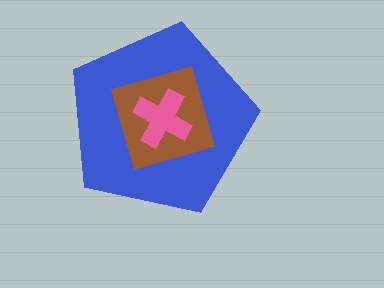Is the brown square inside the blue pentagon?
Yes.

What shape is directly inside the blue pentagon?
The brown square.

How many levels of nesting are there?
3.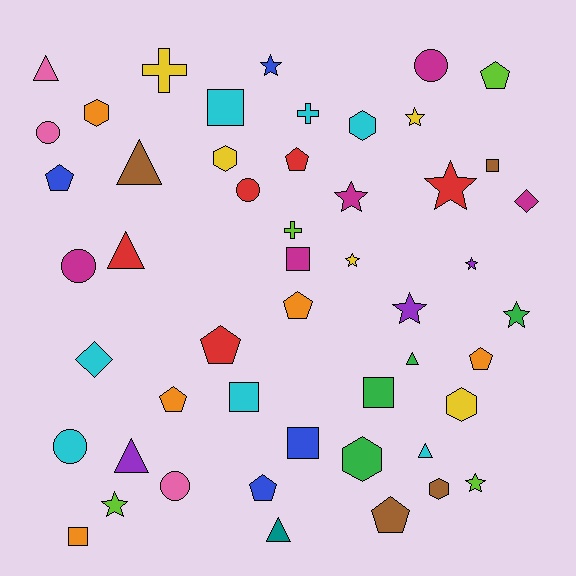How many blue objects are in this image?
There are 4 blue objects.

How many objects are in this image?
There are 50 objects.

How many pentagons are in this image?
There are 9 pentagons.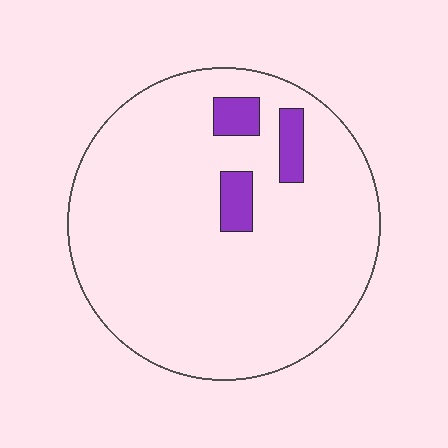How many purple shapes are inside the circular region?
3.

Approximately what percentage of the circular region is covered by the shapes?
Approximately 5%.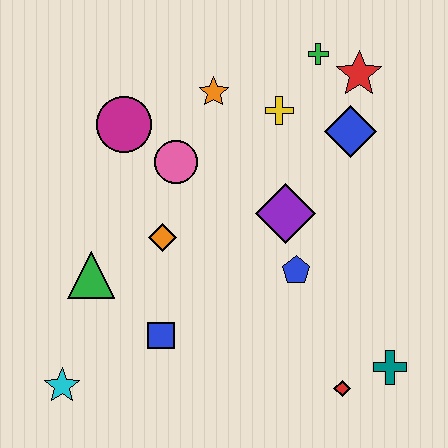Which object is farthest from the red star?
The cyan star is farthest from the red star.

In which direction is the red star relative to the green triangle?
The red star is to the right of the green triangle.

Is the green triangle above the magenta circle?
No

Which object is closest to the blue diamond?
The red star is closest to the blue diamond.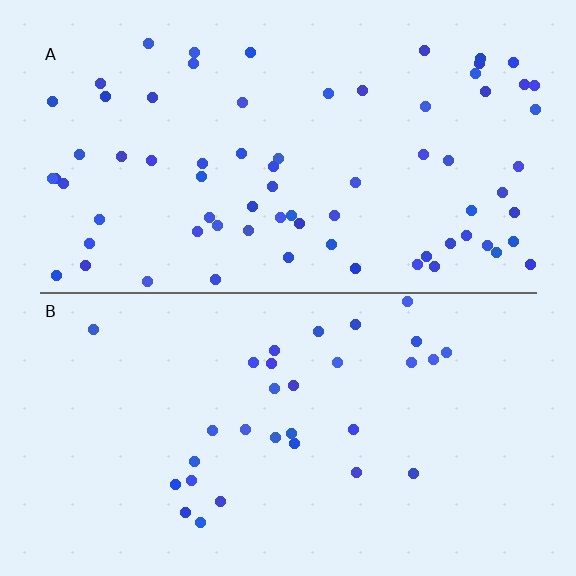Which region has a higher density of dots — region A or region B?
A (the top).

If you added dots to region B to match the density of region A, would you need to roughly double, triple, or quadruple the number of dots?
Approximately double.